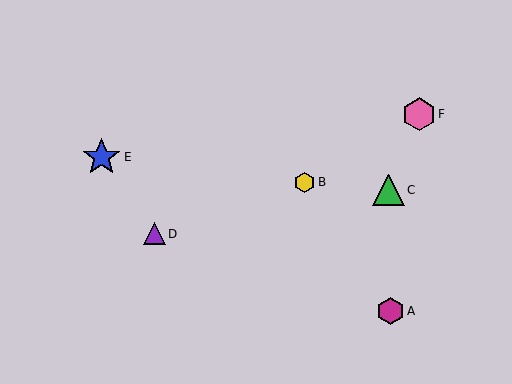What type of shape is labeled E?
Shape E is a blue star.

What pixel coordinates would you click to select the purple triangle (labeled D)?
Click at (155, 234) to select the purple triangle D.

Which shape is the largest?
The blue star (labeled E) is the largest.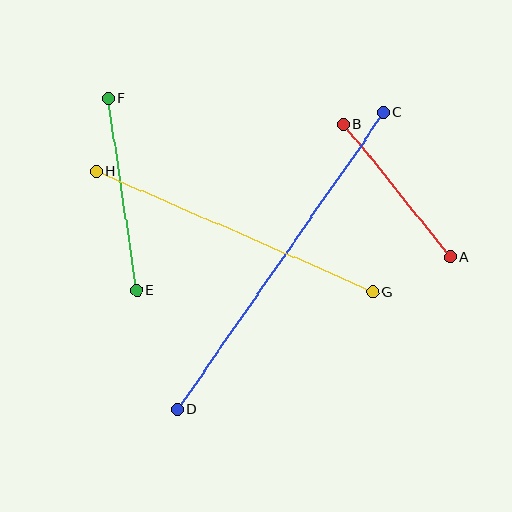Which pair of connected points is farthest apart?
Points C and D are farthest apart.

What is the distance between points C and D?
The distance is approximately 361 pixels.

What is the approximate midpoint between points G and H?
The midpoint is at approximately (234, 232) pixels.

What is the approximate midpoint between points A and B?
The midpoint is at approximately (397, 191) pixels.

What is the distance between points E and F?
The distance is approximately 194 pixels.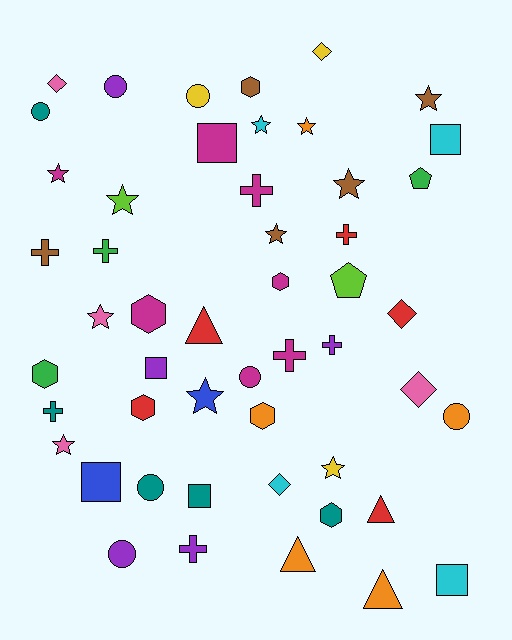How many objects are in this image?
There are 50 objects.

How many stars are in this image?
There are 11 stars.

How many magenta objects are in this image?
There are 7 magenta objects.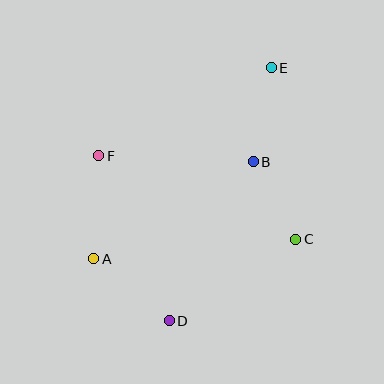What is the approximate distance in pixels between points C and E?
The distance between C and E is approximately 173 pixels.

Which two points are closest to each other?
Points B and C are closest to each other.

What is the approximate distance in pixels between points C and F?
The distance between C and F is approximately 214 pixels.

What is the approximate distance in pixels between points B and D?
The distance between B and D is approximately 180 pixels.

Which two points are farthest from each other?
Points D and E are farthest from each other.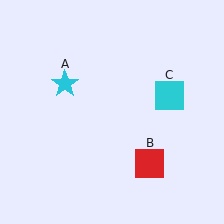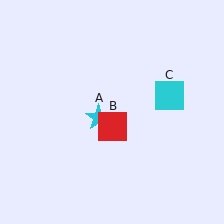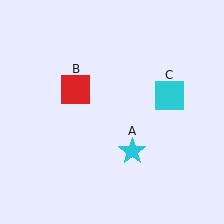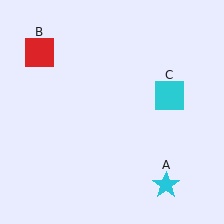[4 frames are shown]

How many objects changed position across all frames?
2 objects changed position: cyan star (object A), red square (object B).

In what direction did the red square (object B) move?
The red square (object B) moved up and to the left.